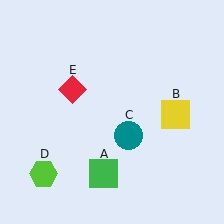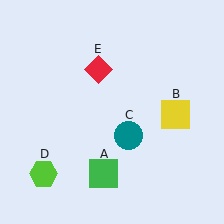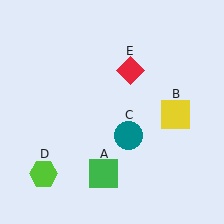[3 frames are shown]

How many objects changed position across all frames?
1 object changed position: red diamond (object E).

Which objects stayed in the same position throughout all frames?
Green square (object A) and yellow square (object B) and teal circle (object C) and lime hexagon (object D) remained stationary.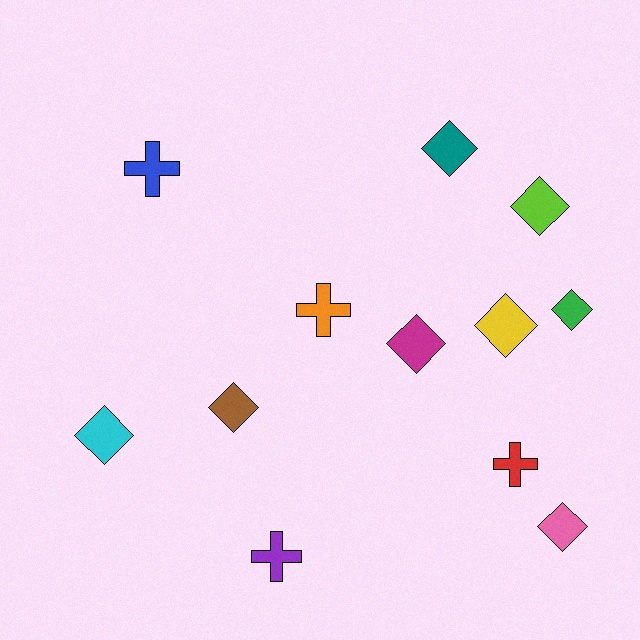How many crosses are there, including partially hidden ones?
There are 4 crosses.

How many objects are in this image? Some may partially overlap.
There are 12 objects.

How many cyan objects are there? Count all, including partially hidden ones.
There is 1 cyan object.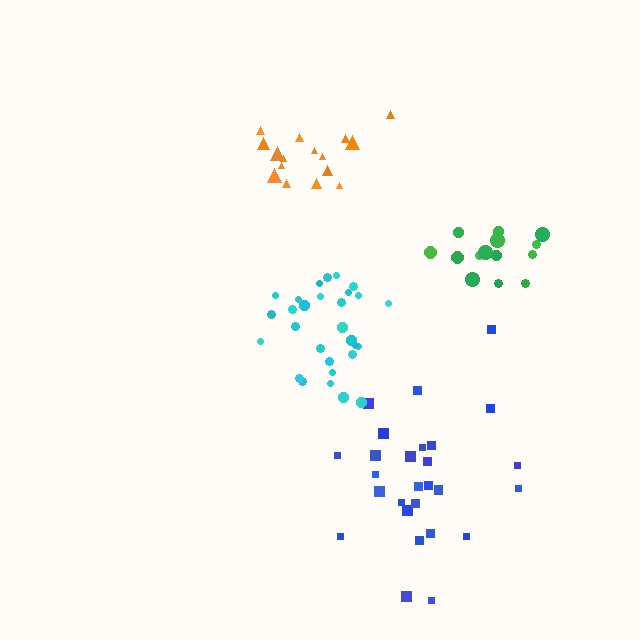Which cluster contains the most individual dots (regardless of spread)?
Cyan (30).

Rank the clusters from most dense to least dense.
cyan, orange, green, blue.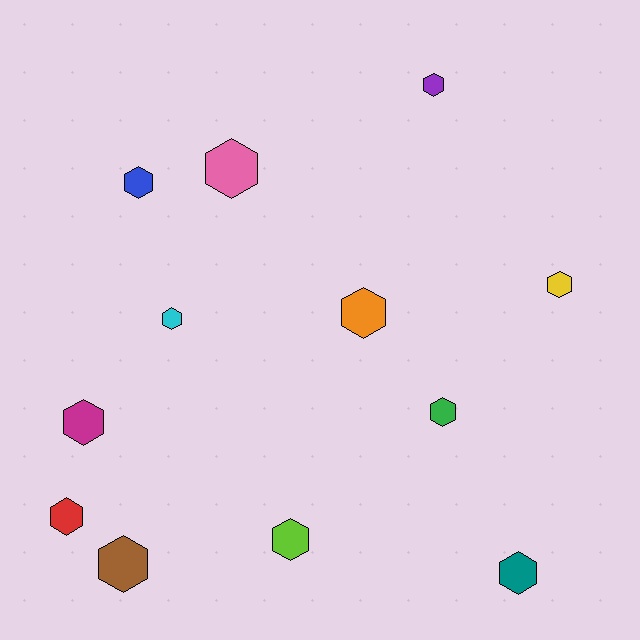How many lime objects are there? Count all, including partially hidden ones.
There is 1 lime object.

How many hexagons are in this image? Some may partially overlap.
There are 12 hexagons.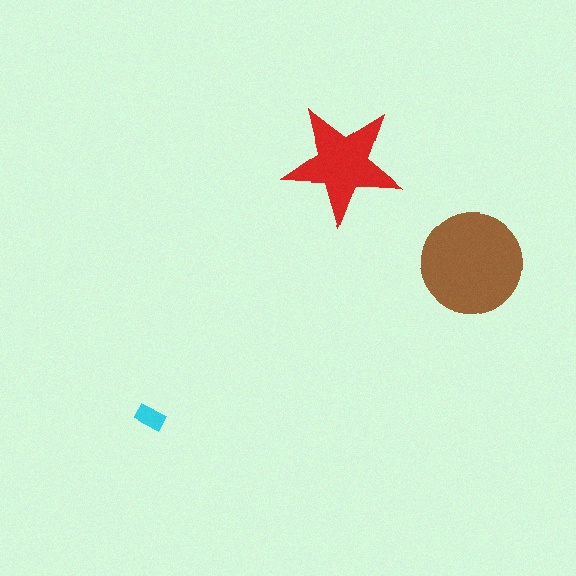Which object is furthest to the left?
The cyan rectangle is leftmost.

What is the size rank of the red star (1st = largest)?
2nd.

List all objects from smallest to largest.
The cyan rectangle, the red star, the brown circle.